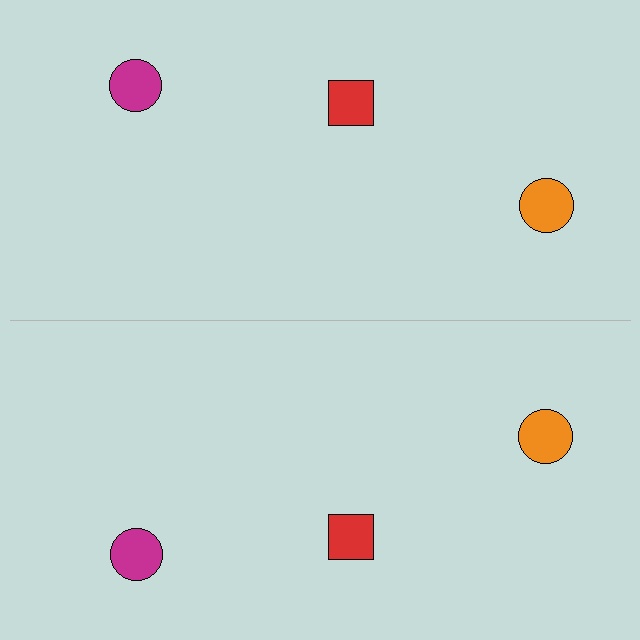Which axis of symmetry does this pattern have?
The pattern has a horizontal axis of symmetry running through the center of the image.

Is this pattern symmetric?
Yes, this pattern has bilateral (reflection) symmetry.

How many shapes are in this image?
There are 6 shapes in this image.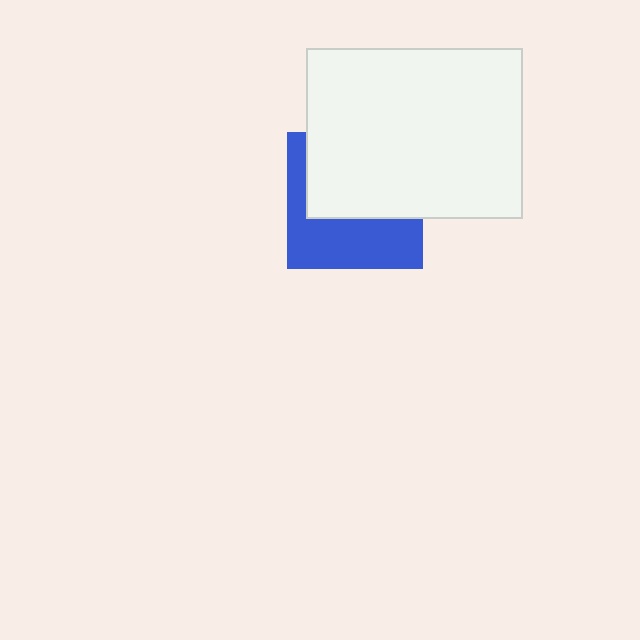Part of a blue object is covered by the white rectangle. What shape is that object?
It is a square.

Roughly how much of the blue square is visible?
A small part of it is visible (roughly 45%).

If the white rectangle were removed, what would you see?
You would see the complete blue square.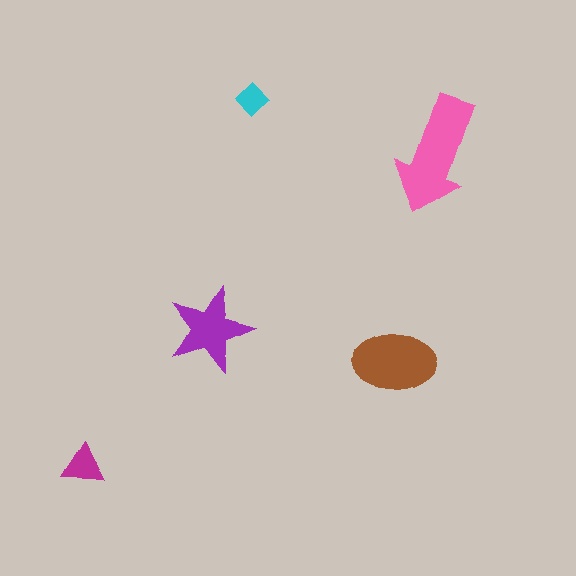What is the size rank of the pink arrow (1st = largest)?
1st.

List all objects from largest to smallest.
The pink arrow, the brown ellipse, the purple star, the magenta triangle, the cyan diamond.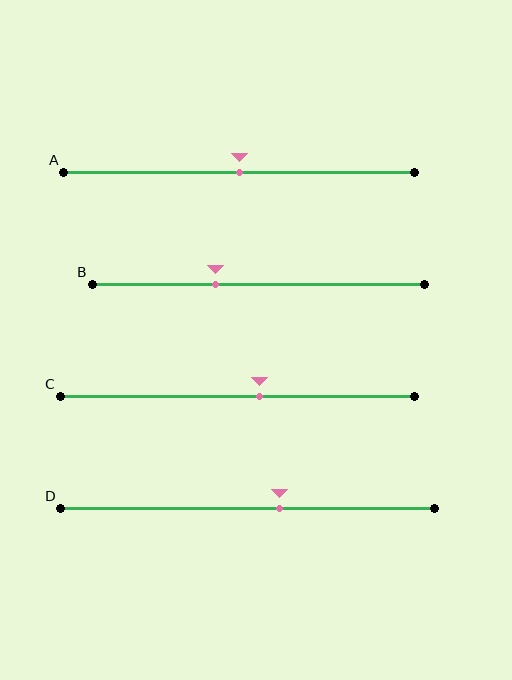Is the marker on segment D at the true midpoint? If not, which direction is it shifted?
No, the marker on segment D is shifted to the right by about 9% of the segment length.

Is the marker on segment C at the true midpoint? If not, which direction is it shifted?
No, the marker on segment C is shifted to the right by about 6% of the segment length.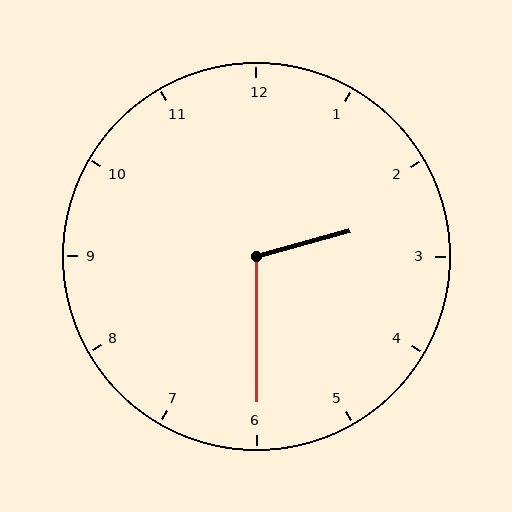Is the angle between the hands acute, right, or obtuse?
It is obtuse.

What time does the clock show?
2:30.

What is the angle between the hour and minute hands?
Approximately 105 degrees.